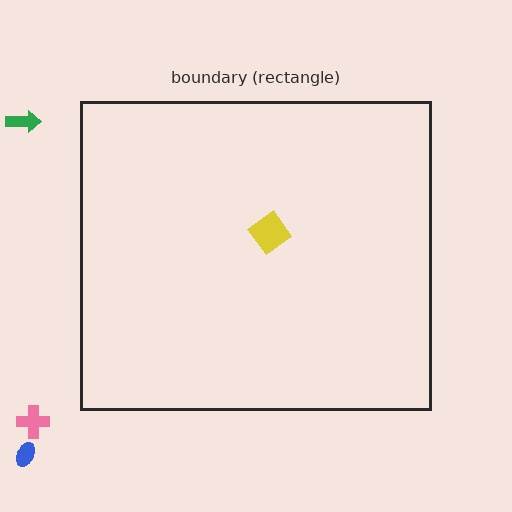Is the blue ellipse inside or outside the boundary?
Outside.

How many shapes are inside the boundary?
1 inside, 3 outside.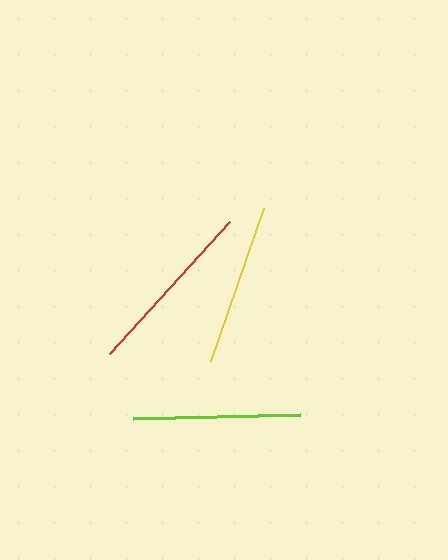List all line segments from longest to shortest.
From longest to shortest: red, lime, yellow.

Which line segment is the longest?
The red line is the longest at approximately 179 pixels.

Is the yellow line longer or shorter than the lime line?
The lime line is longer than the yellow line.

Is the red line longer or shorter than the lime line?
The red line is longer than the lime line.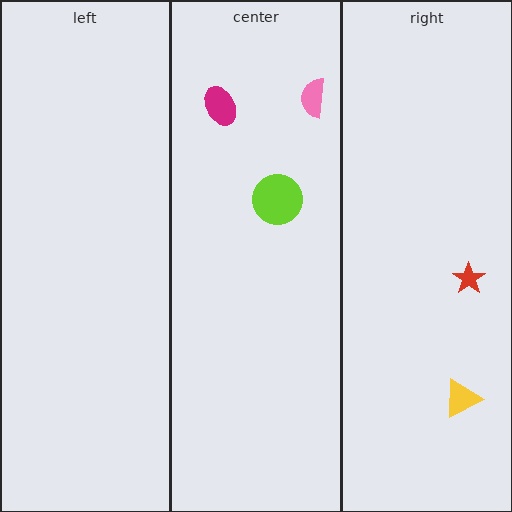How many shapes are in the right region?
2.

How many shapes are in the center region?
3.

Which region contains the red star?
The right region.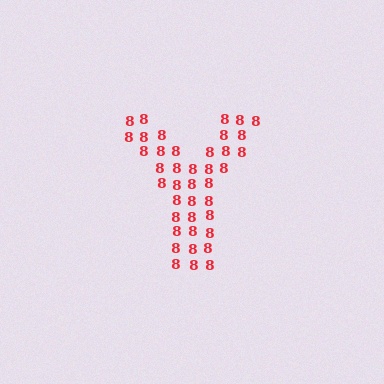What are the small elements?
The small elements are digit 8's.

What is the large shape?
The large shape is the letter Y.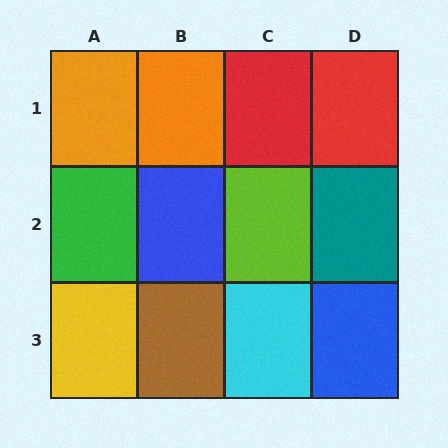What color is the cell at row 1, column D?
Red.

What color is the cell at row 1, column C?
Red.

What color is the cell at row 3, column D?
Blue.